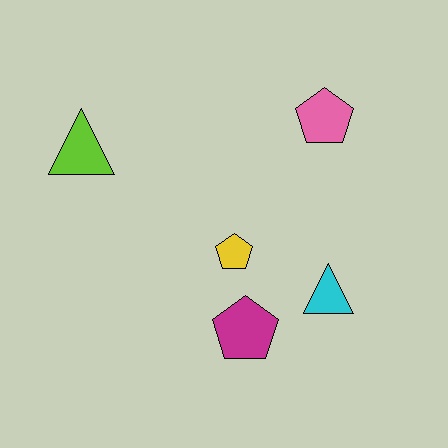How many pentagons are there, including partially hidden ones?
There are 3 pentagons.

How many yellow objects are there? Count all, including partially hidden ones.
There is 1 yellow object.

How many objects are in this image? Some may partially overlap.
There are 5 objects.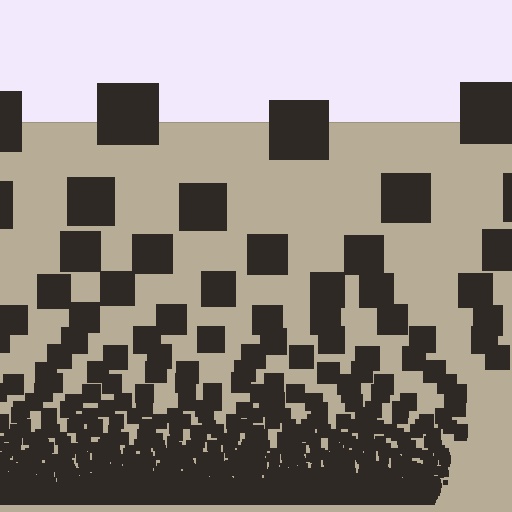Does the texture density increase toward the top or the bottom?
Density increases toward the bottom.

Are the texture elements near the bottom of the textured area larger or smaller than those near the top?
Smaller. The gradient is inverted — elements near the bottom are smaller and denser.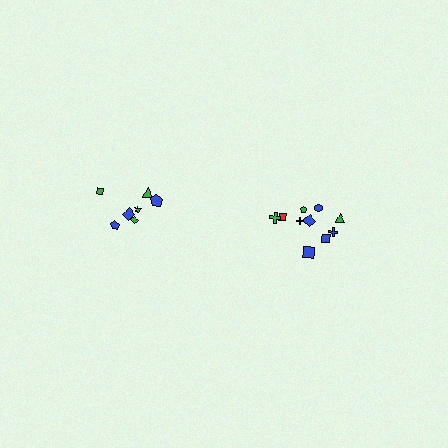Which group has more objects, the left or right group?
The right group.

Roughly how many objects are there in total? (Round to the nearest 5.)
Roughly 15 objects in total.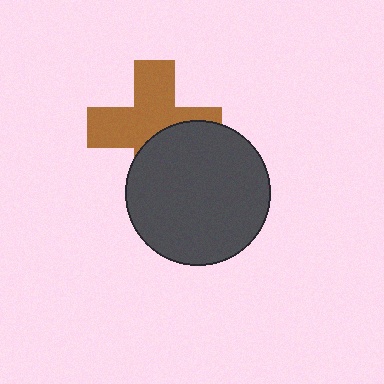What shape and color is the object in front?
The object in front is a dark gray circle.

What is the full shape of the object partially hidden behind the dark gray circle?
The partially hidden object is a brown cross.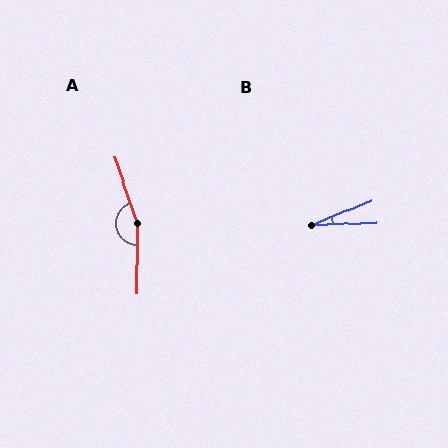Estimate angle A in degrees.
Approximately 161 degrees.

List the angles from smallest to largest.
B (20°), A (161°).